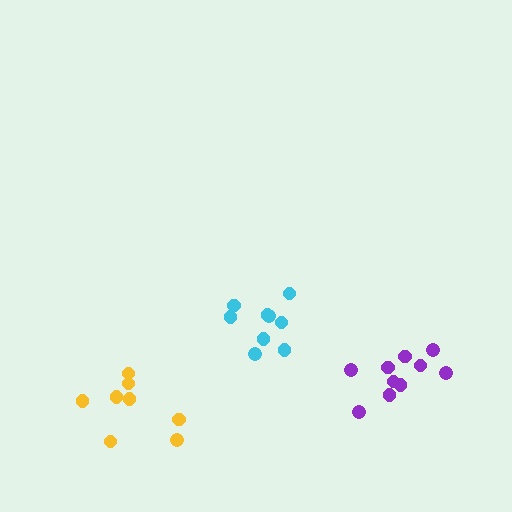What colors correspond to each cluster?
The clusters are colored: cyan, yellow, purple.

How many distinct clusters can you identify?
There are 3 distinct clusters.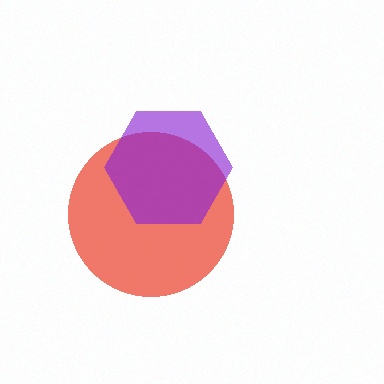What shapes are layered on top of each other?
The layered shapes are: a red circle, a purple hexagon.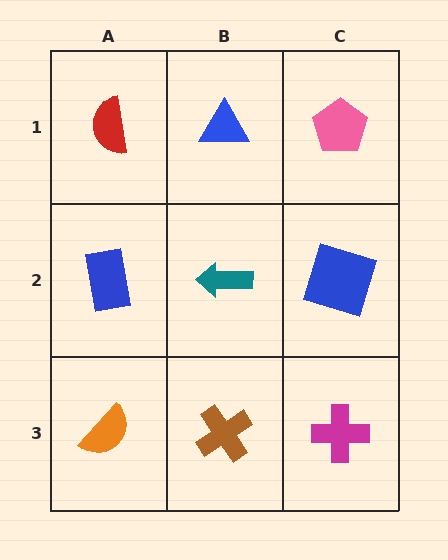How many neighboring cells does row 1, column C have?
2.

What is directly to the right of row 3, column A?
A brown cross.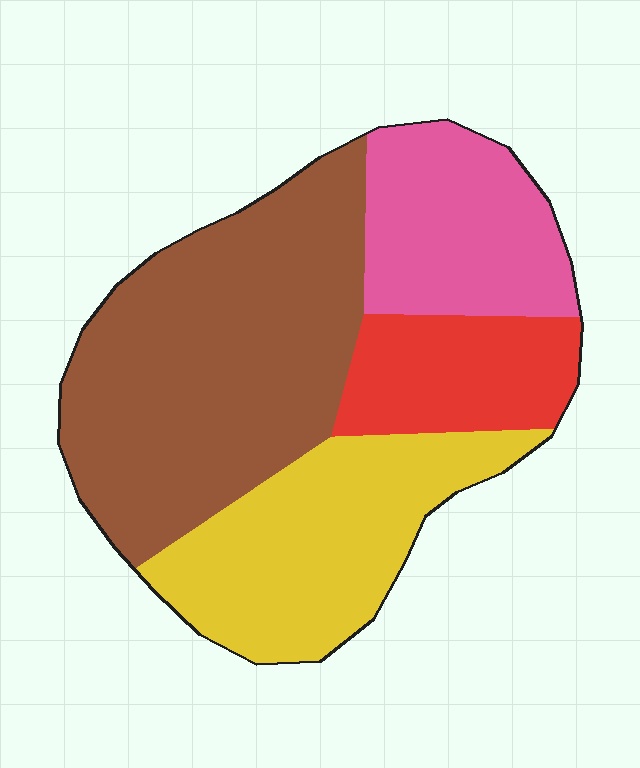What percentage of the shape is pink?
Pink takes up between a sixth and a third of the shape.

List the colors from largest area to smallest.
From largest to smallest: brown, yellow, pink, red.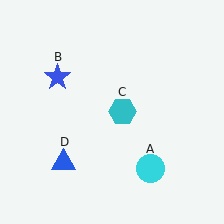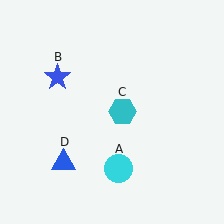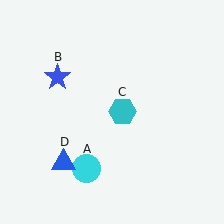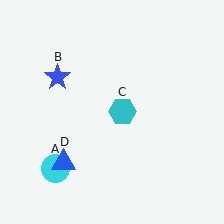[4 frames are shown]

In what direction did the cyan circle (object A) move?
The cyan circle (object A) moved left.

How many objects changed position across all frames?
1 object changed position: cyan circle (object A).